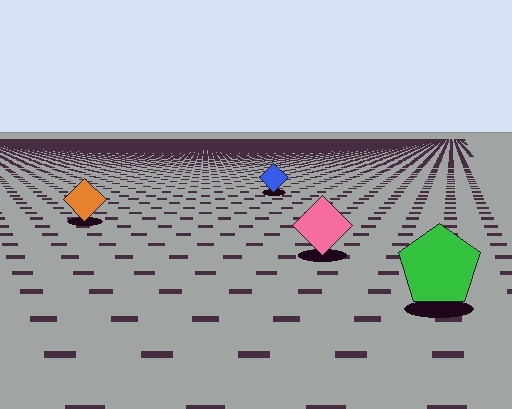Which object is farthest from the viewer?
The blue diamond is farthest from the viewer. It appears smaller and the ground texture around it is denser.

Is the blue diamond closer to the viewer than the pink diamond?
No. The pink diamond is closer — you can tell from the texture gradient: the ground texture is coarser near it.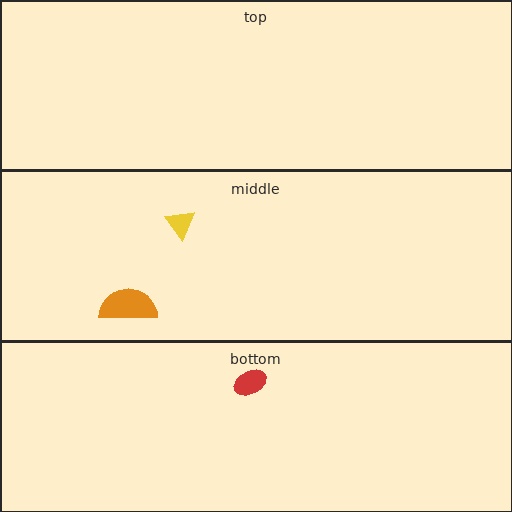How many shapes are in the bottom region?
1.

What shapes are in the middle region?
The orange semicircle, the yellow triangle.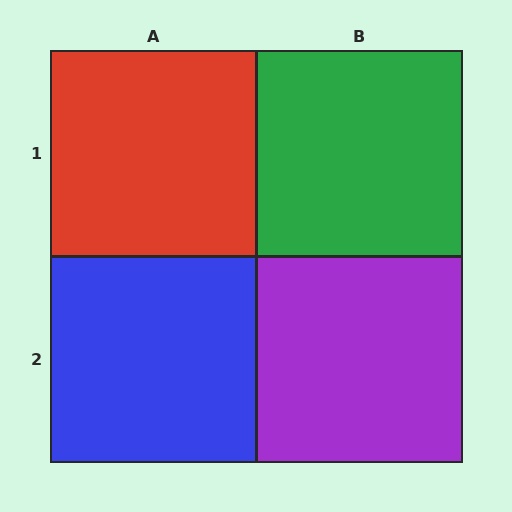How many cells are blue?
1 cell is blue.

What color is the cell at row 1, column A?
Red.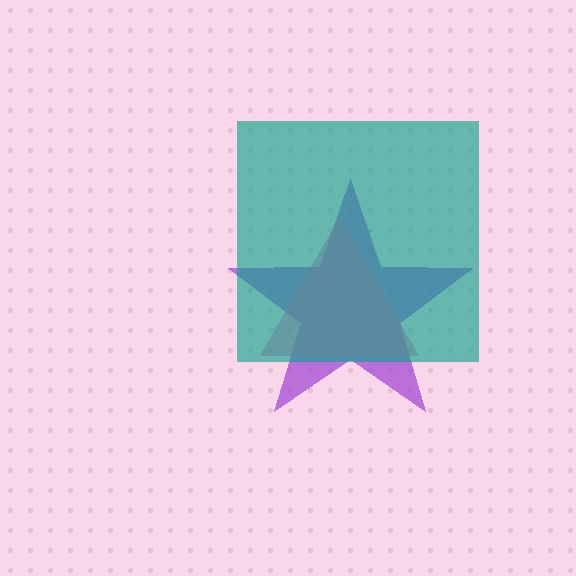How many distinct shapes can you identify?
There are 3 distinct shapes: a purple star, a pink triangle, a teal square.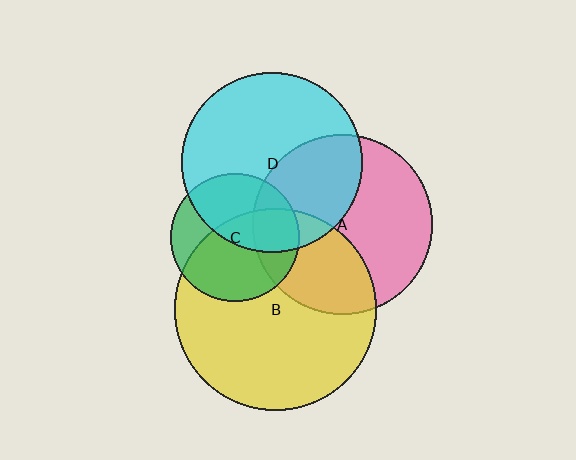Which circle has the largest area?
Circle B (yellow).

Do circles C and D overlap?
Yes.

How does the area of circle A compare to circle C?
Approximately 2.0 times.